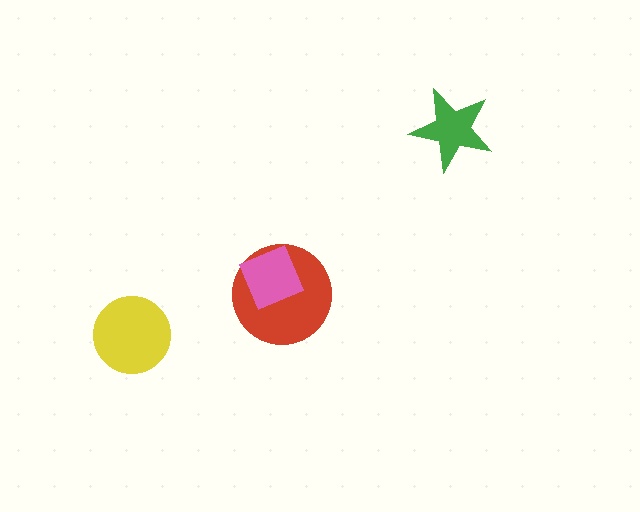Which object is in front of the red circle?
The pink diamond is in front of the red circle.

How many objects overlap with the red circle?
1 object overlaps with the red circle.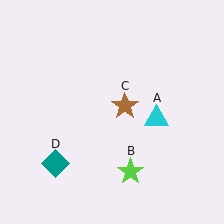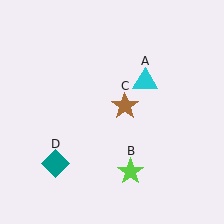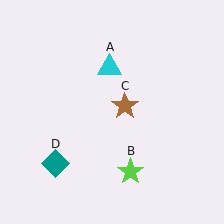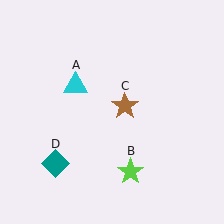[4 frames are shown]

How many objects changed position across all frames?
1 object changed position: cyan triangle (object A).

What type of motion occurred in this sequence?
The cyan triangle (object A) rotated counterclockwise around the center of the scene.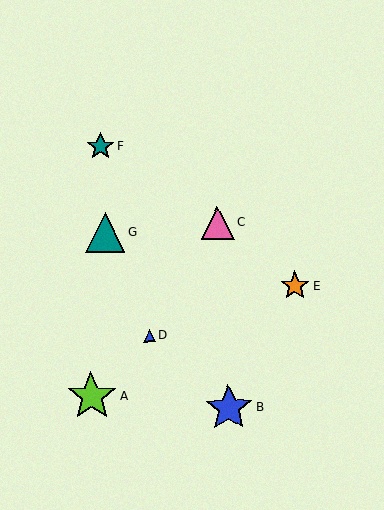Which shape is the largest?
The lime star (labeled A) is the largest.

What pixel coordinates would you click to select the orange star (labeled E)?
Click at (295, 285) to select the orange star E.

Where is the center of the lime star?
The center of the lime star is at (91, 397).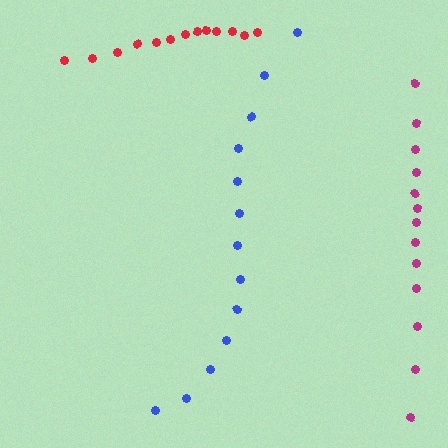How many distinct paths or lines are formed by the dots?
There are 3 distinct paths.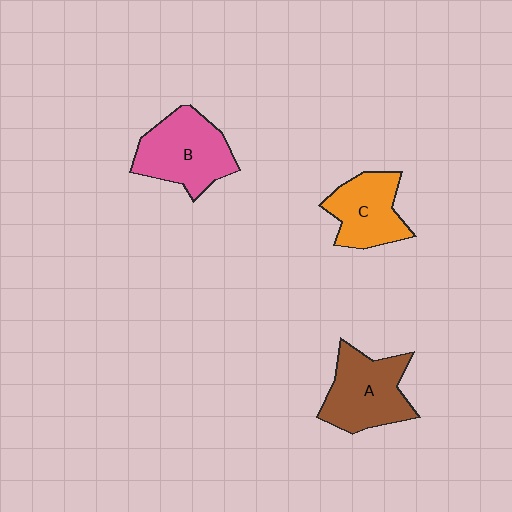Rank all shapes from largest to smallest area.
From largest to smallest: B (pink), A (brown), C (orange).